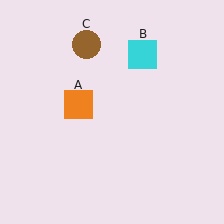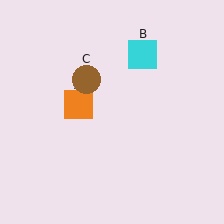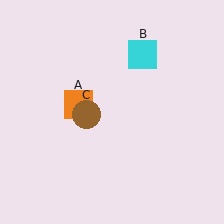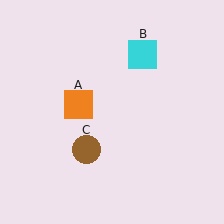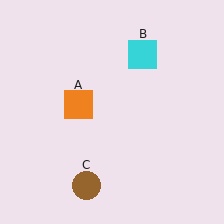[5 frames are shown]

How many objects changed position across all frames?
1 object changed position: brown circle (object C).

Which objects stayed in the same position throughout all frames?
Orange square (object A) and cyan square (object B) remained stationary.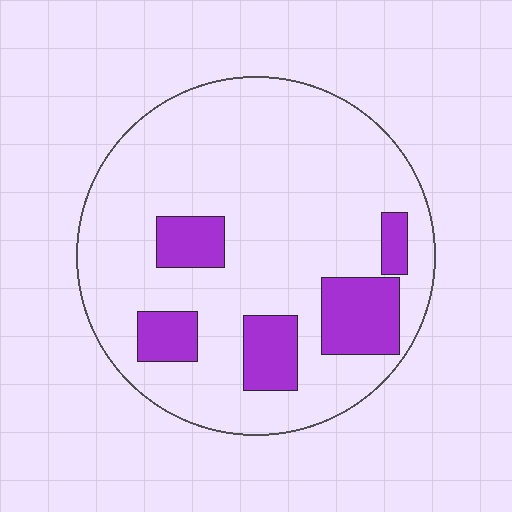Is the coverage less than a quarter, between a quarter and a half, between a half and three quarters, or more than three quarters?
Less than a quarter.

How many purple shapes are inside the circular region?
5.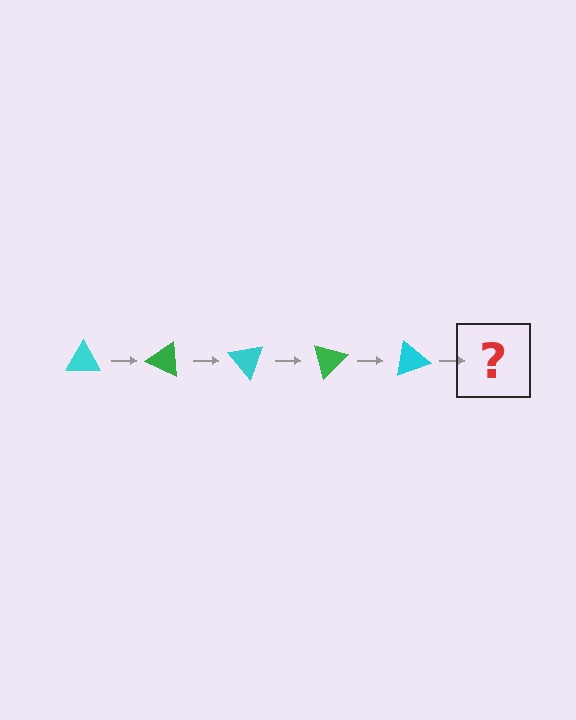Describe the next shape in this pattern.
It should be a green triangle, rotated 125 degrees from the start.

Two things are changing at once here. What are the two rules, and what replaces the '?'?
The two rules are that it rotates 25 degrees each step and the color cycles through cyan and green. The '?' should be a green triangle, rotated 125 degrees from the start.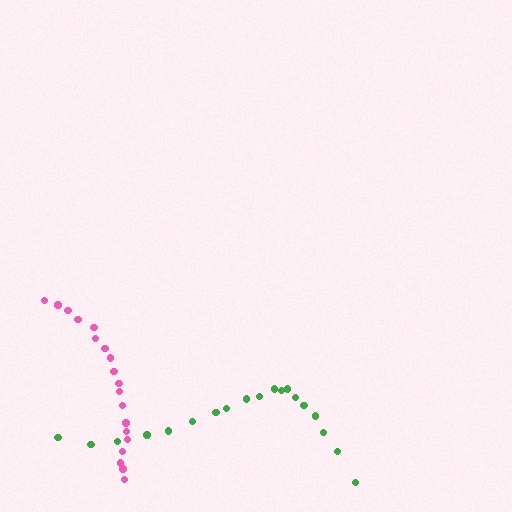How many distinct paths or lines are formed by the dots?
There are 2 distinct paths.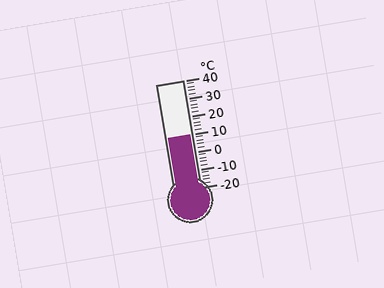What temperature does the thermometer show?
The thermometer shows approximately 10°C.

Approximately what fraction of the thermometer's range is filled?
The thermometer is filled to approximately 50% of its range.